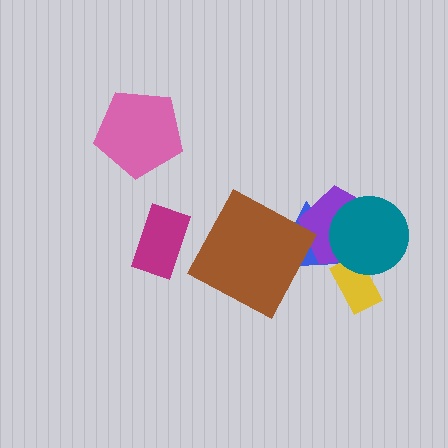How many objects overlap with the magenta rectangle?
0 objects overlap with the magenta rectangle.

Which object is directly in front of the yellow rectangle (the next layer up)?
The purple pentagon is directly in front of the yellow rectangle.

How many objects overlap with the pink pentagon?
0 objects overlap with the pink pentagon.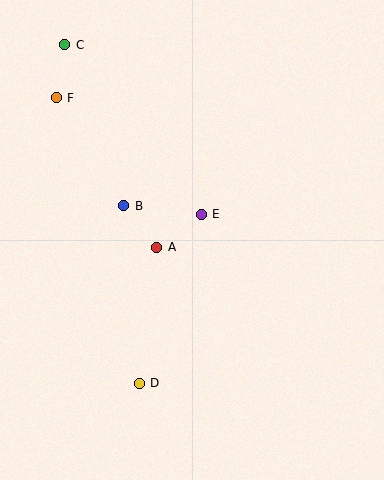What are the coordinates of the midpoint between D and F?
The midpoint between D and F is at (98, 240).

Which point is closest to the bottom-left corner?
Point D is closest to the bottom-left corner.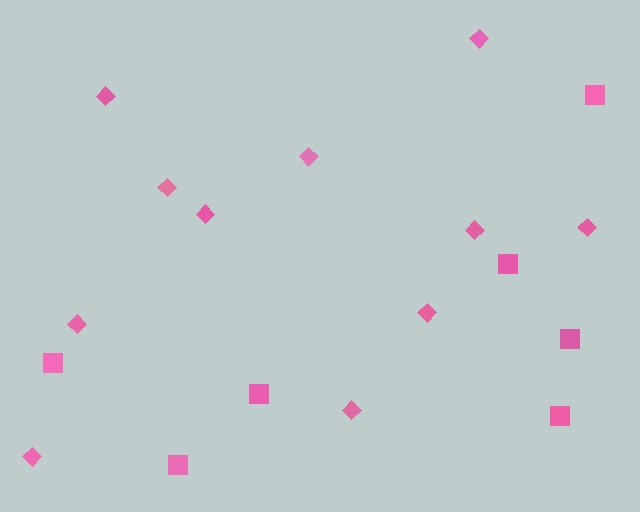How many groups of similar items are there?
There are 2 groups: one group of diamonds (11) and one group of squares (7).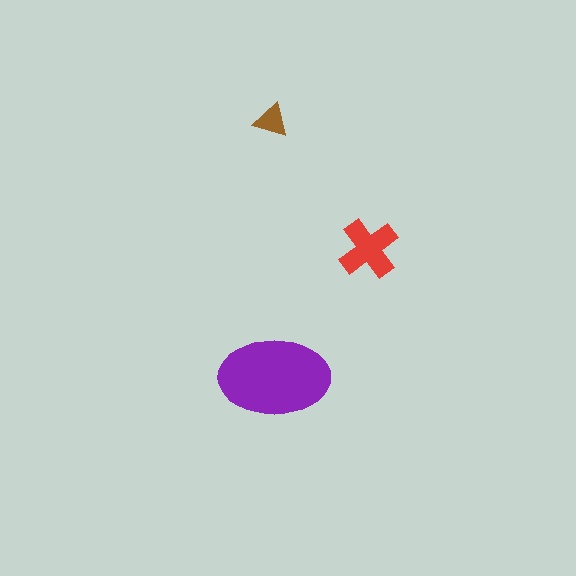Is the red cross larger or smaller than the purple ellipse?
Smaller.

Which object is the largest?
The purple ellipse.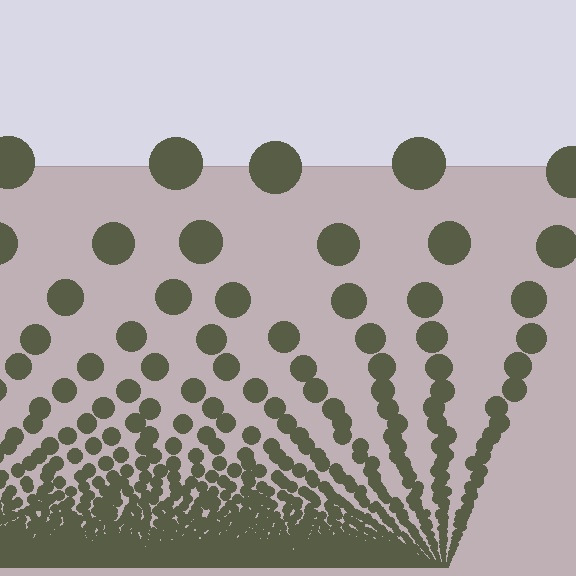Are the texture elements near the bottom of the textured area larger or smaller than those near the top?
Smaller. The gradient is inverted — elements near the bottom are smaller and denser.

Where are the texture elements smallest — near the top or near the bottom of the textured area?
Near the bottom.